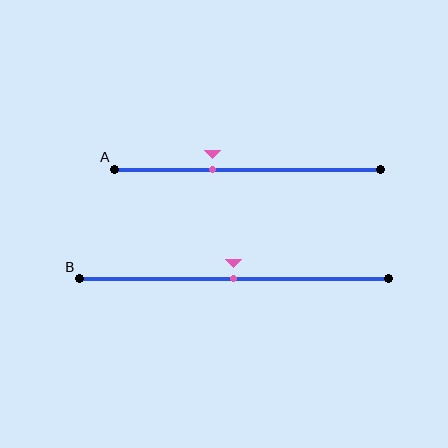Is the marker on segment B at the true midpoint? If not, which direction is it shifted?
Yes, the marker on segment B is at the true midpoint.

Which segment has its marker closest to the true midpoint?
Segment B has its marker closest to the true midpoint.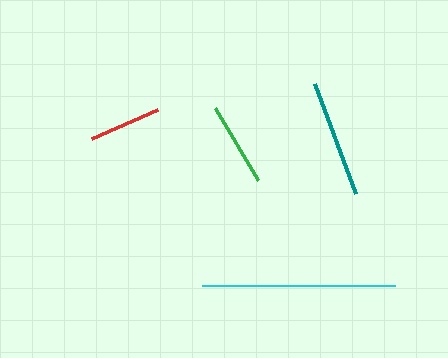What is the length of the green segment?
The green segment is approximately 84 pixels long.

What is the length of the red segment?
The red segment is approximately 72 pixels long.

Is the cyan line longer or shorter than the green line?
The cyan line is longer than the green line.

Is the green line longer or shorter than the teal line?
The teal line is longer than the green line.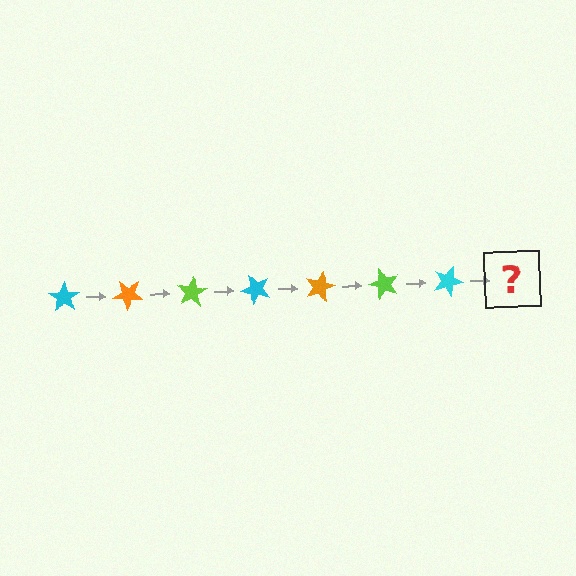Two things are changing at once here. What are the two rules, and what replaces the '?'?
The two rules are that it rotates 40 degrees each step and the color cycles through cyan, orange, and lime. The '?' should be an orange star, rotated 280 degrees from the start.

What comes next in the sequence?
The next element should be an orange star, rotated 280 degrees from the start.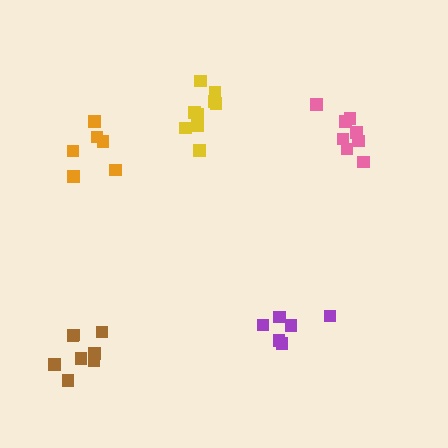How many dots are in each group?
Group 1: 9 dots, Group 2: 6 dots, Group 3: 8 dots, Group 4: 8 dots, Group 5: 6 dots (37 total).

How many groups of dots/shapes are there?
There are 5 groups.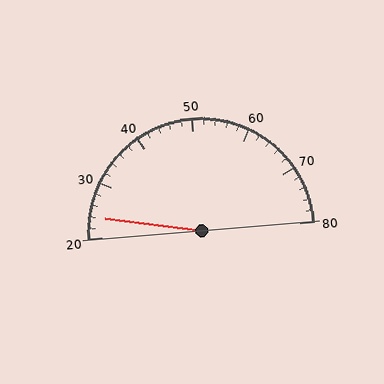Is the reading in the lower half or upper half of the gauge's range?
The reading is in the lower half of the range (20 to 80).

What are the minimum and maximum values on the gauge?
The gauge ranges from 20 to 80.